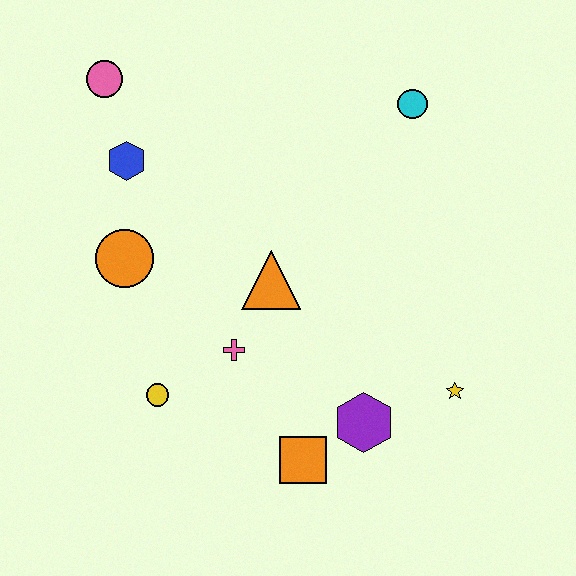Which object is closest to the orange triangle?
The pink cross is closest to the orange triangle.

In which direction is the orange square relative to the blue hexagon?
The orange square is below the blue hexagon.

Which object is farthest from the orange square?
The pink circle is farthest from the orange square.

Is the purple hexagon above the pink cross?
No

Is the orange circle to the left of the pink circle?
No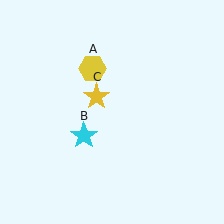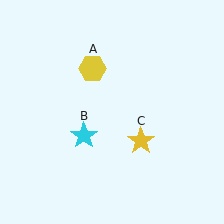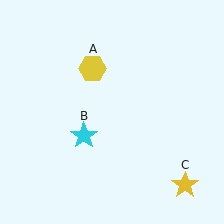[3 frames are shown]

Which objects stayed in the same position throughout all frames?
Yellow hexagon (object A) and cyan star (object B) remained stationary.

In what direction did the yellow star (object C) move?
The yellow star (object C) moved down and to the right.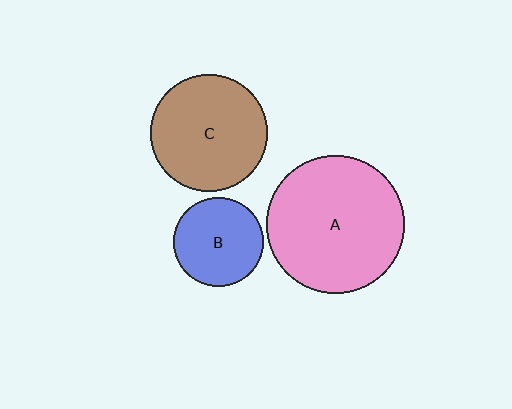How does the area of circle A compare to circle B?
Approximately 2.4 times.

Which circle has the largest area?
Circle A (pink).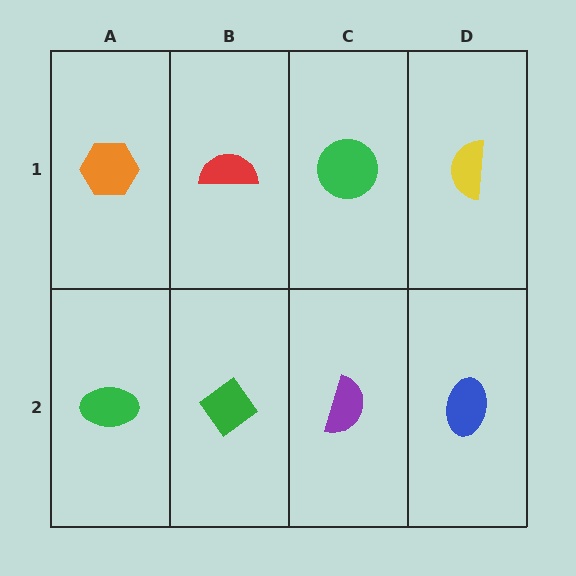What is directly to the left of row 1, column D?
A green circle.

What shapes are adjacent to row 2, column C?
A green circle (row 1, column C), a green diamond (row 2, column B), a blue ellipse (row 2, column D).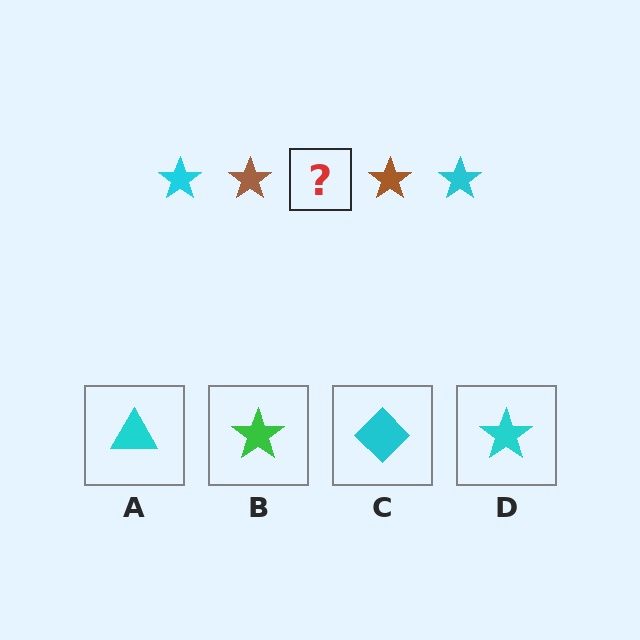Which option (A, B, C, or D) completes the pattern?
D.